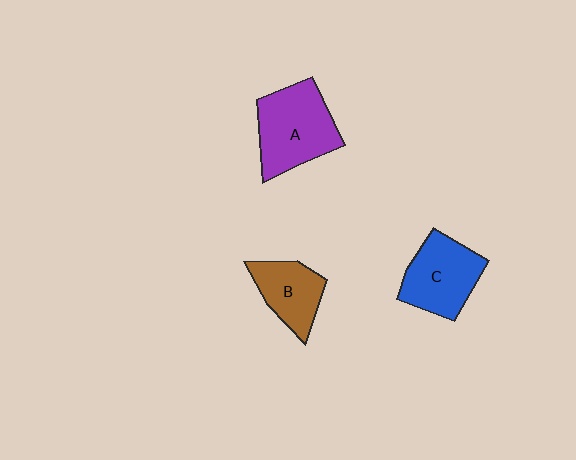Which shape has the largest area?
Shape A (purple).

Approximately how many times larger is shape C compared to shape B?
Approximately 1.3 times.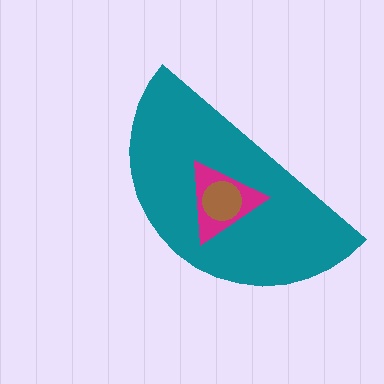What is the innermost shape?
The brown circle.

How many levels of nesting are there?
3.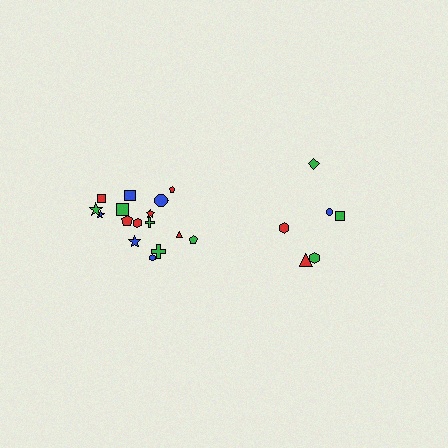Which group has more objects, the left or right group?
The left group.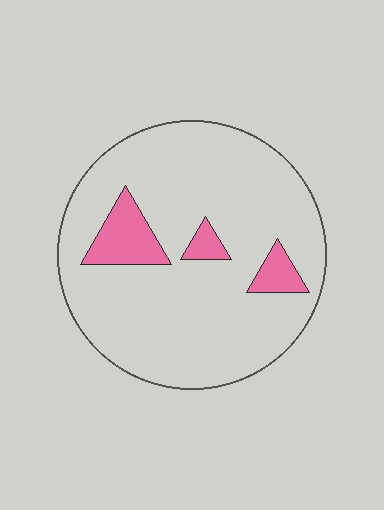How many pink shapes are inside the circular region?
3.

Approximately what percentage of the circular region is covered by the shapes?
Approximately 10%.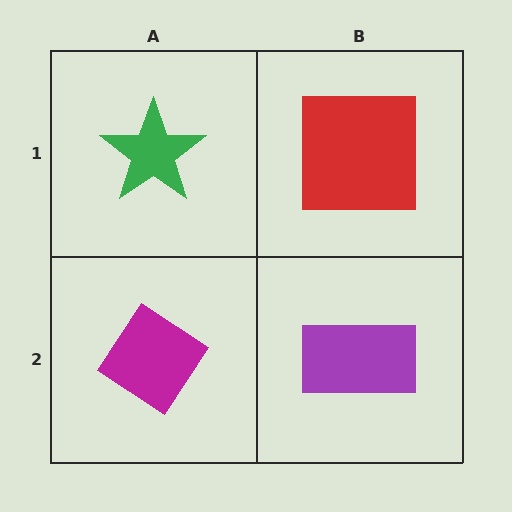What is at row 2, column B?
A purple rectangle.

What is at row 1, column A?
A green star.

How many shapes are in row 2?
2 shapes.